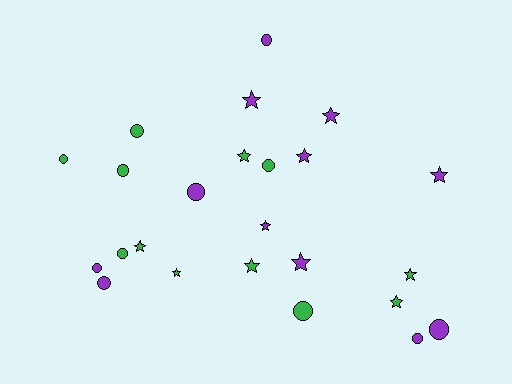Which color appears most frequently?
Green, with 12 objects.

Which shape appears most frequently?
Circle, with 12 objects.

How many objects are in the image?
There are 24 objects.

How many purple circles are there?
There are 6 purple circles.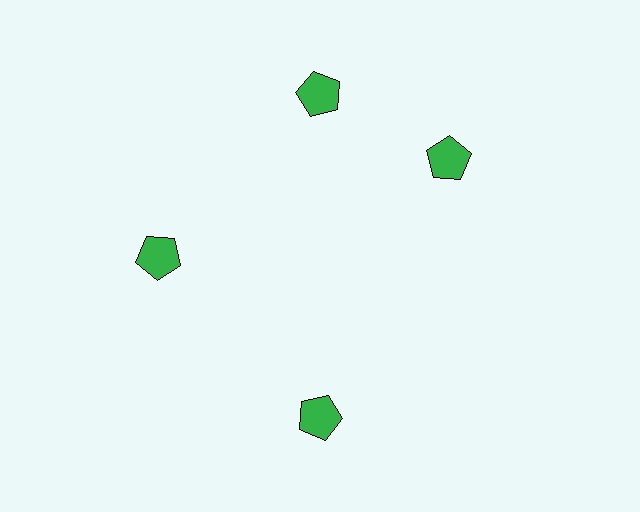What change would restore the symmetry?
The symmetry would be restored by rotating it back into even spacing with its neighbors so that all 4 pentagons sit at equal angles and equal distance from the center.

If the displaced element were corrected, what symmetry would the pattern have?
It would have 4-fold rotational symmetry — the pattern would map onto itself every 90 degrees.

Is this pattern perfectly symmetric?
No. The 4 green pentagons are arranged in a ring, but one element near the 3 o'clock position is rotated out of alignment along the ring, breaking the 4-fold rotational symmetry.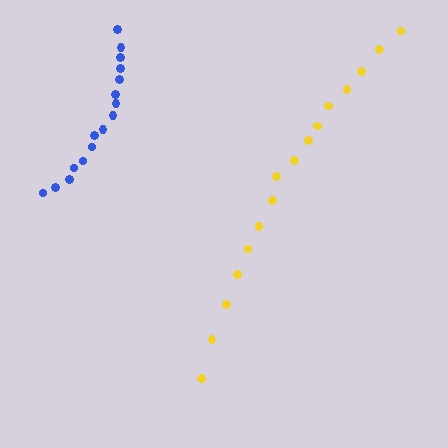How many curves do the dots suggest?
There are 2 distinct paths.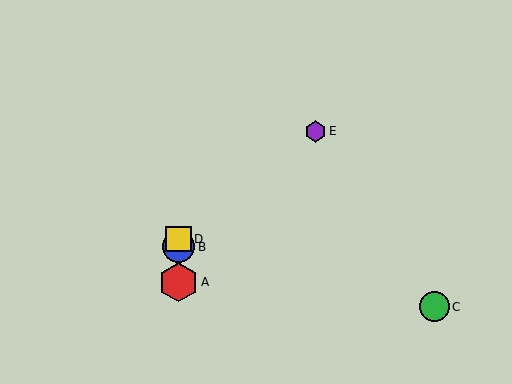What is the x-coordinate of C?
Object C is at x≈434.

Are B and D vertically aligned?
Yes, both are at x≈179.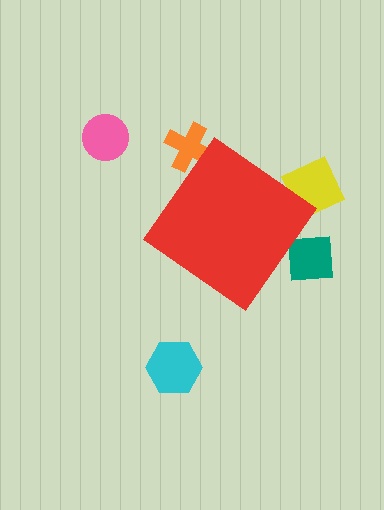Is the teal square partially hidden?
Yes, the teal square is partially hidden behind the red diamond.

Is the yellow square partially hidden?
Yes, the yellow square is partially hidden behind the red diamond.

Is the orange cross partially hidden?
Yes, the orange cross is partially hidden behind the red diamond.